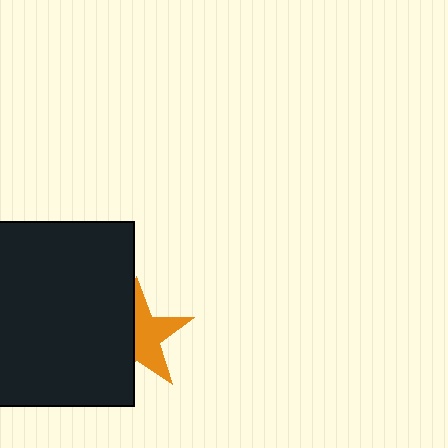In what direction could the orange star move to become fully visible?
The orange star could move right. That would shift it out from behind the black rectangle entirely.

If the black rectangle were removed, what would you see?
You would see the complete orange star.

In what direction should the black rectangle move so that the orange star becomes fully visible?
The black rectangle should move left. That is the shortest direction to clear the overlap and leave the orange star fully visible.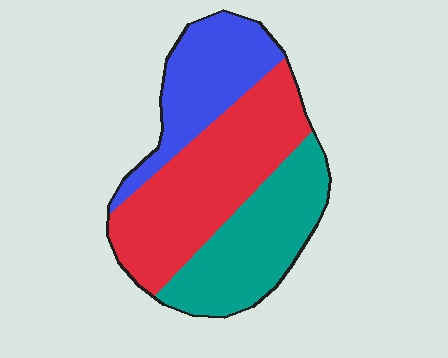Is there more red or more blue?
Red.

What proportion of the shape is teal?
Teal takes up about one third (1/3) of the shape.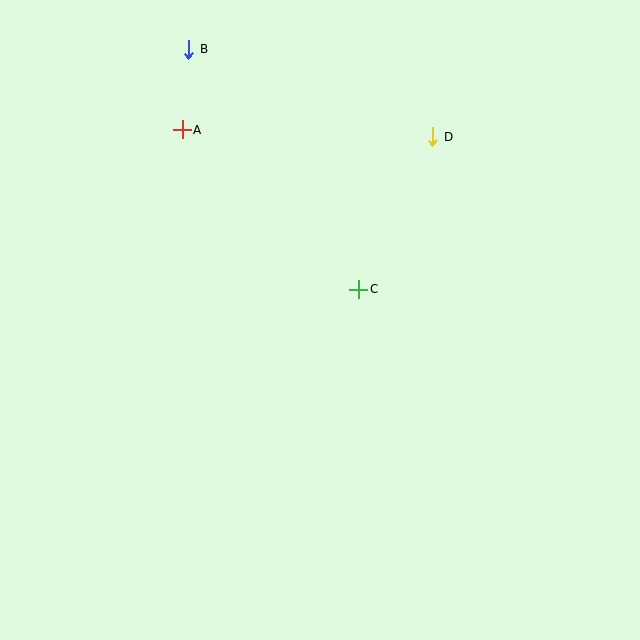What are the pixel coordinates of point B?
Point B is at (189, 49).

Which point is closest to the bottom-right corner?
Point C is closest to the bottom-right corner.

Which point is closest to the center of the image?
Point C at (359, 289) is closest to the center.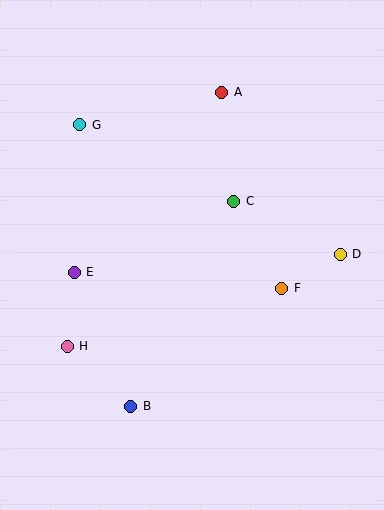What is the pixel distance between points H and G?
The distance between H and G is 222 pixels.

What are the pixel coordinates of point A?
Point A is at (222, 93).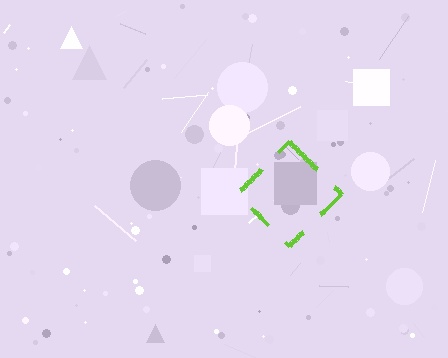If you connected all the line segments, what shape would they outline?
They would outline a diamond.